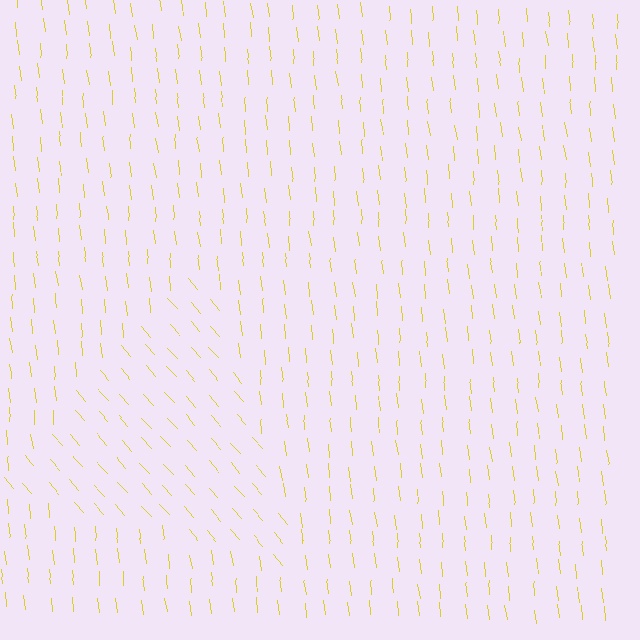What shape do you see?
I see a triangle.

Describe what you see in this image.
The image is filled with small yellow line segments. A triangle region in the image has lines oriented differently from the surrounding lines, creating a visible texture boundary.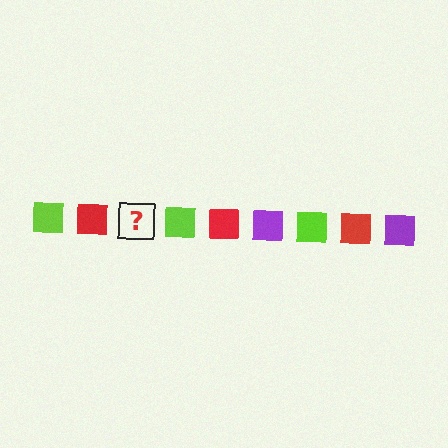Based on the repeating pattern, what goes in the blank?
The blank should be a purple square.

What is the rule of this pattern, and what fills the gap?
The rule is that the pattern cycles through lime, red, purple squares. The gap should be filled with a purple square.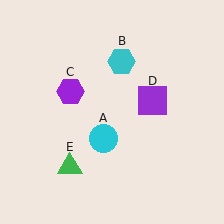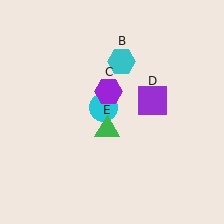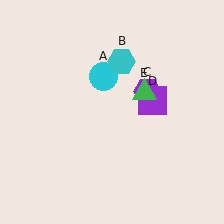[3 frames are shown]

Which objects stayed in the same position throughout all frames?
Cyan hexagon (object B) and purple square (object D) remained stationary.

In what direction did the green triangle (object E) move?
The green triangle (object E) moved up and to the right.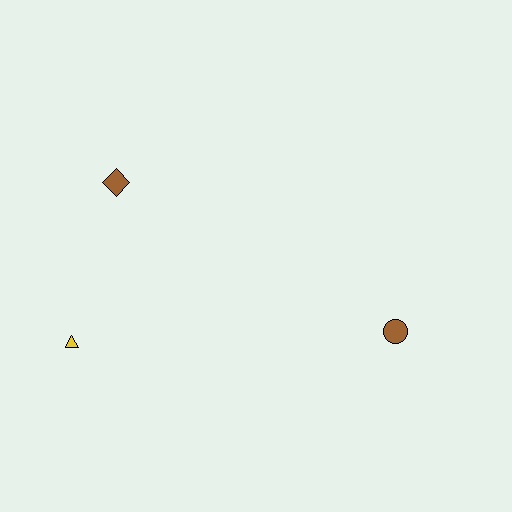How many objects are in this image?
There are 3 objects.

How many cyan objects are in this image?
There are no cyan objects.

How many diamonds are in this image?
There is 1 diamond.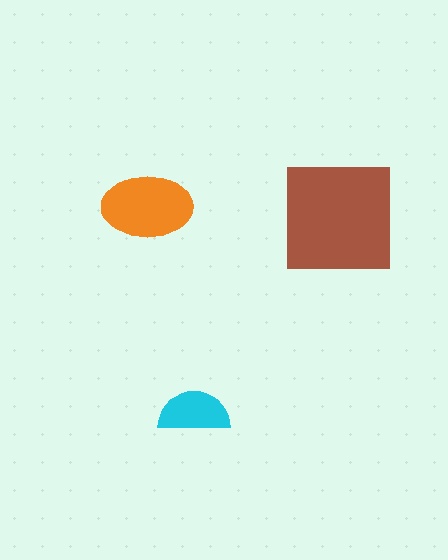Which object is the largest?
The brown square.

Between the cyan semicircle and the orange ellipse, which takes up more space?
The orange ellipse.